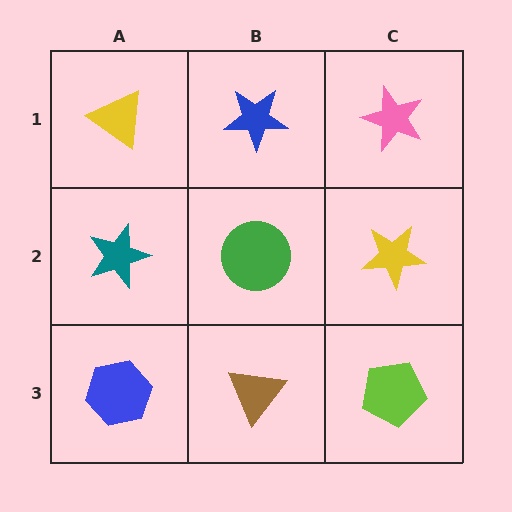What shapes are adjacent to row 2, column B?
A blue star (row 1, column B), a brown triangle (row 3, column B), a teal star (row 2, column A), a yellow star (row 2, column C).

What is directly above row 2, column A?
A yellow triangle.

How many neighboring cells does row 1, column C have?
2.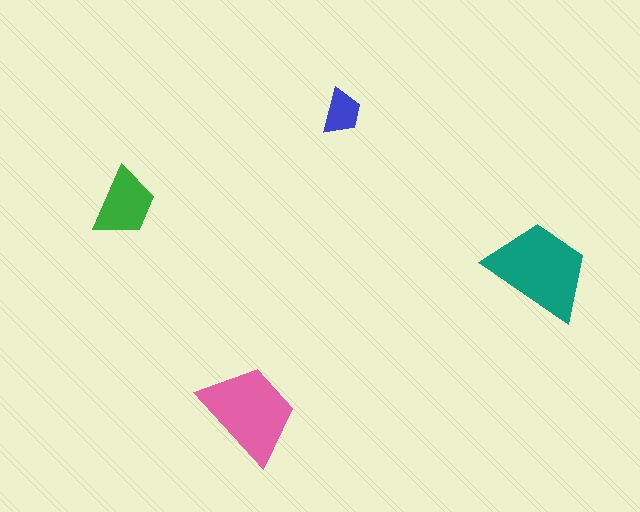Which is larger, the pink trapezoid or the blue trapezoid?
The pink one.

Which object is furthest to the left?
The green trapezoid is leftmost.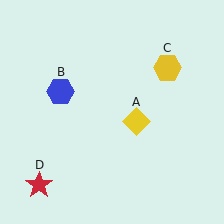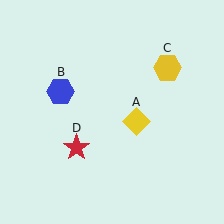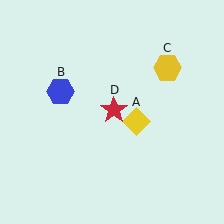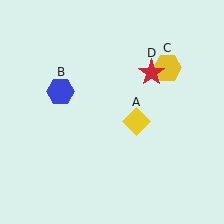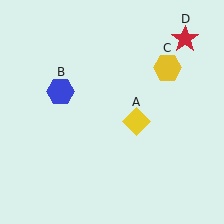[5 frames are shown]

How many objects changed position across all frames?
1 object changed position: red star (object D).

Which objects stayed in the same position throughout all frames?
Yellow diamond (object A) and blue hexagon (object B) and yellow hexagon (object C) remained stationary.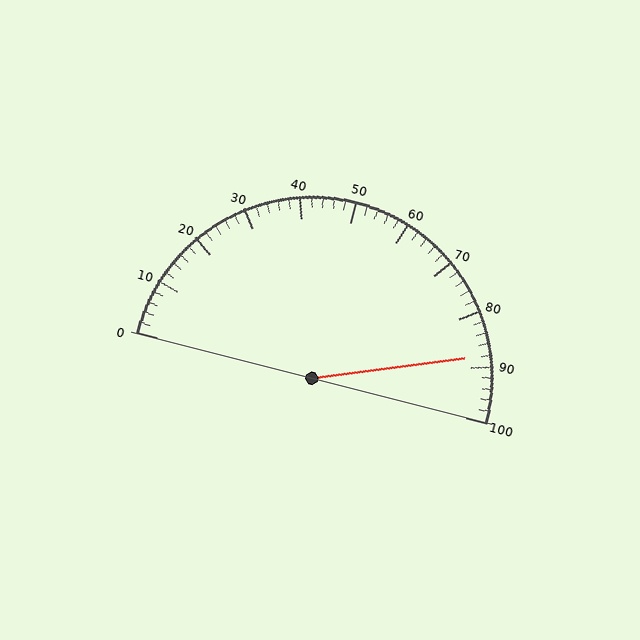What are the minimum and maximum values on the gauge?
The gauge ranges from 0 to 100.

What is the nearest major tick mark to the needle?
The nearest major tick mark is 90.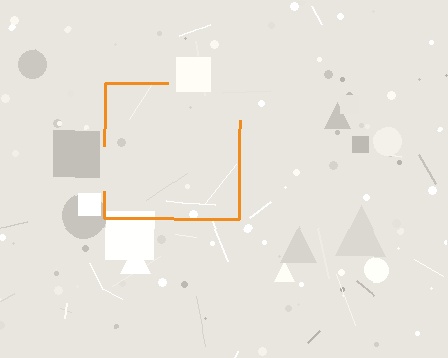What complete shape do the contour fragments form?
The contour fragments form a square.